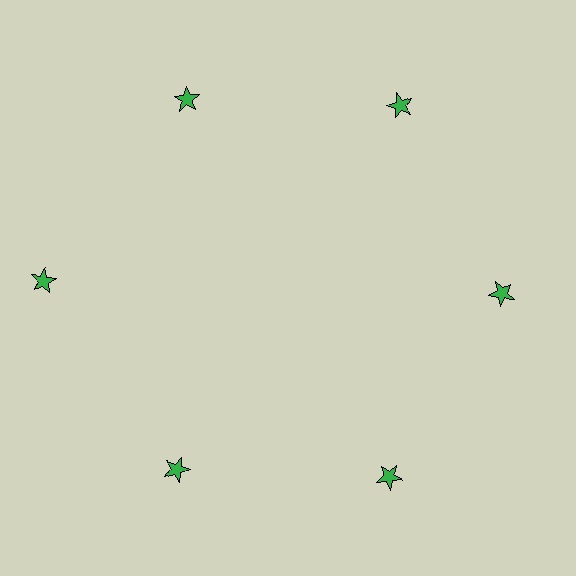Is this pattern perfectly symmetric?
No. The 6 green stars are arranged in a ring, but one element near the 9 o'clock position is pushed outward from the center, breaking the 6-fold rotational symmetry.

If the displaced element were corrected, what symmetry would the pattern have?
It would have 6-fold rotational symmetry — the pattern would map onto itself every 60 degrees.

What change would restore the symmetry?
The symmetry would be restored by moving it inward, back onto the ring so that all 6 stars sit at equal angles and equal distance from the center.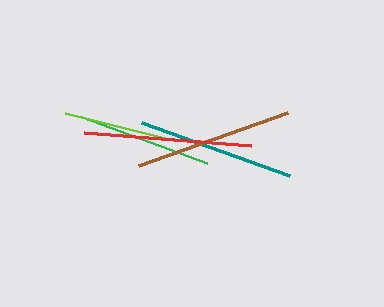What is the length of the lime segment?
The lime segment is approximately 111 pixels long.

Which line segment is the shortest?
The lime line is the shortest at approximately 111 pixels.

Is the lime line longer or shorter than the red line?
The red line is longer than the lime line.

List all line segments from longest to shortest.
From longest to shortest: red, brown, teal, green, lime.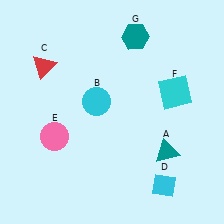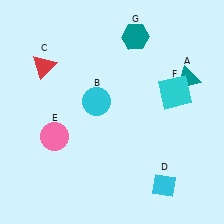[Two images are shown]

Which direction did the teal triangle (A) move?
The teal triangle (A) moved up.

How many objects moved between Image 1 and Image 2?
1 object moved between the two images.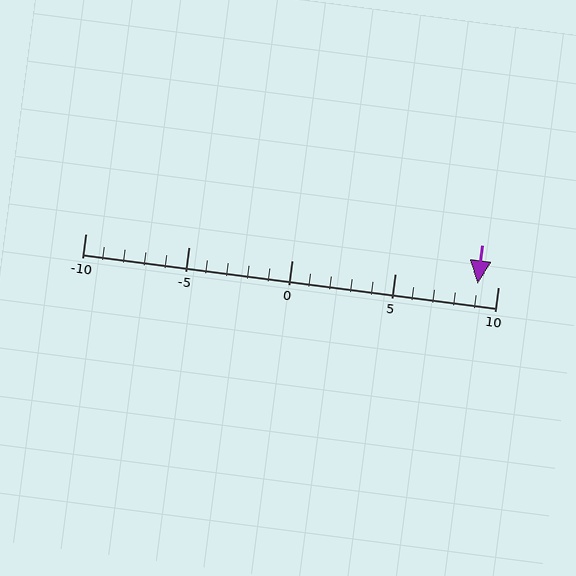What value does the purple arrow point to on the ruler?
The purple arrow points to approximately 9.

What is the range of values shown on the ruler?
The ruler shows values from -10 to 10.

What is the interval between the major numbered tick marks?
The major tick marks are spaced 5 units apart.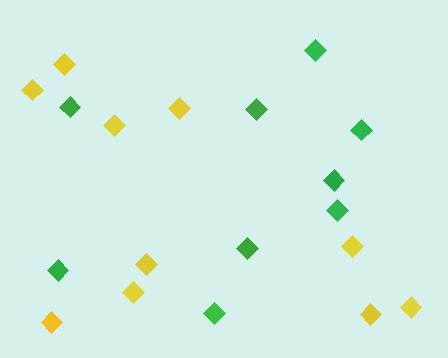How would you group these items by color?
There are 2 groups: one group of green diamonds (9) and one group of yellow diamonds (10).